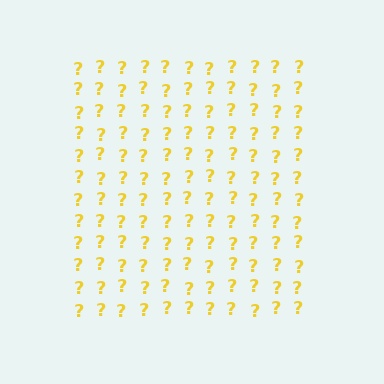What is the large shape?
The large shape is a square.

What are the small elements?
The small elements are question marks.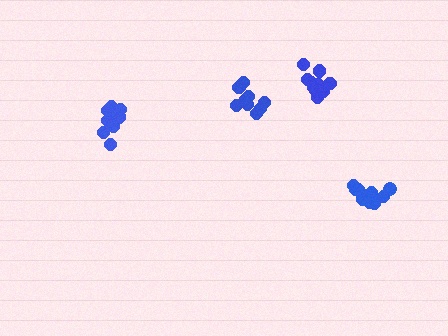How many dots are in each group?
Group 1: 10 dots, Group 2: 14 dots, Group 3: 13 dots, Group 4: 9 dots (46 total).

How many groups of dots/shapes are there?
There are 4 groups.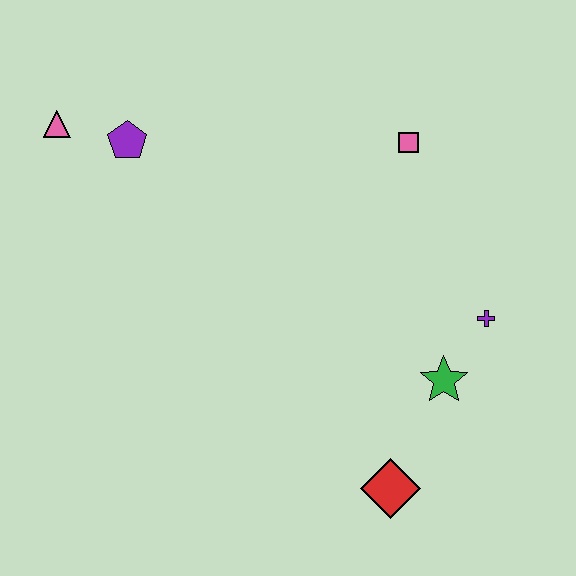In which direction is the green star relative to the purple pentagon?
The green star is to the right of the purple pentagon.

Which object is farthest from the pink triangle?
The red diamond is farthest from the pink triangle.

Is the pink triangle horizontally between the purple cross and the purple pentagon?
No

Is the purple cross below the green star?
No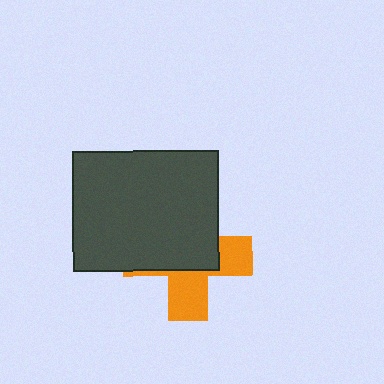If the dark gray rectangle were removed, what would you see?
You would see the complete orange cross.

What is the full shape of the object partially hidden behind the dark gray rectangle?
The partially hidden object is an orange cross.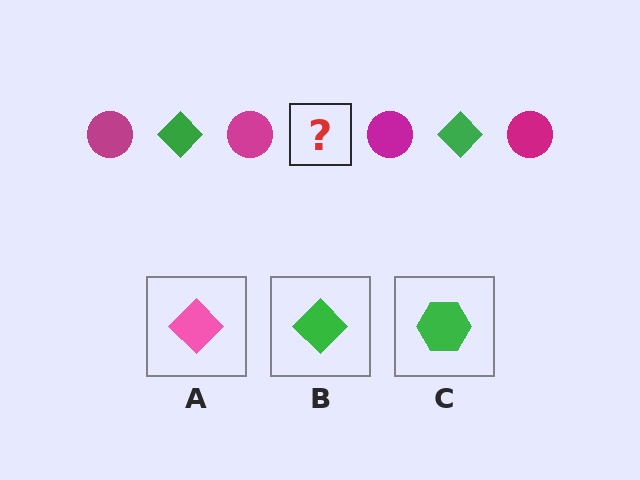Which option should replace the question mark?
Option B.